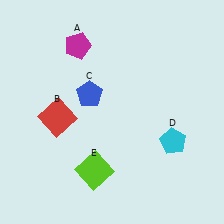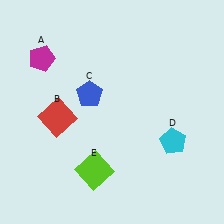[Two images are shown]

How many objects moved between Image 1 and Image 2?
1 object moved between the two images.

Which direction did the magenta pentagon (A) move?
The magenta pentagon (A) moved left.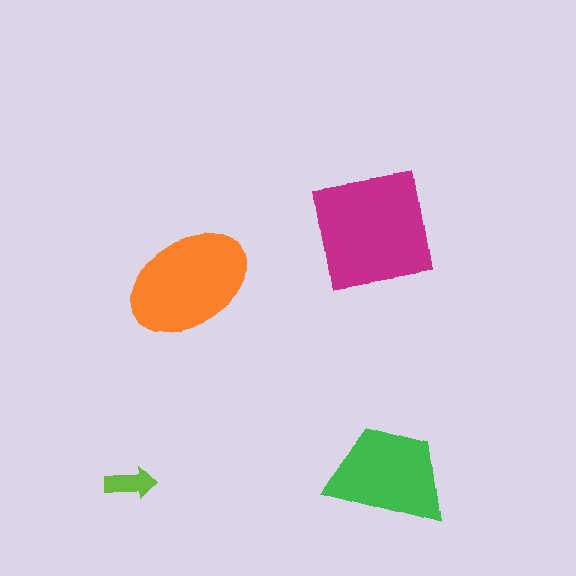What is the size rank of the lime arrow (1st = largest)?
4th.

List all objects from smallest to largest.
The lime arrow, the green trapezoid, the orange ellipse, the magenta square.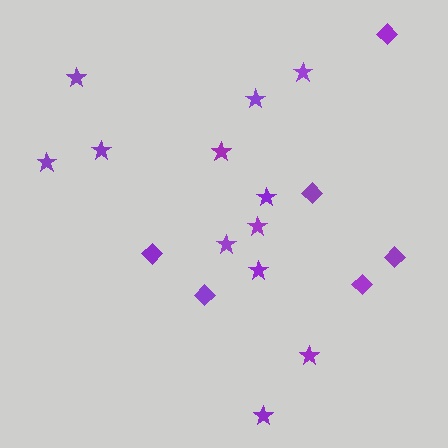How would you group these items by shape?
There are 2 groups: one group of stars (12) and one group of diamonds (6).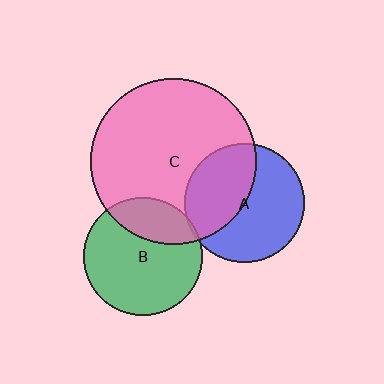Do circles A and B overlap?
Yes.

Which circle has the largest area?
Circle C (pink).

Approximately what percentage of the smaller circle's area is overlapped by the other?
Approximately 5%.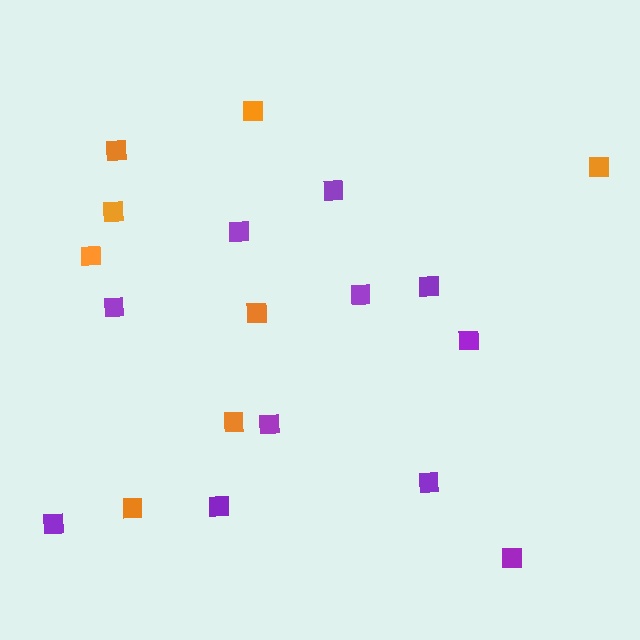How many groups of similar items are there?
There are 2 groups: one group of orange squares (8) and one group of purple squares (11).